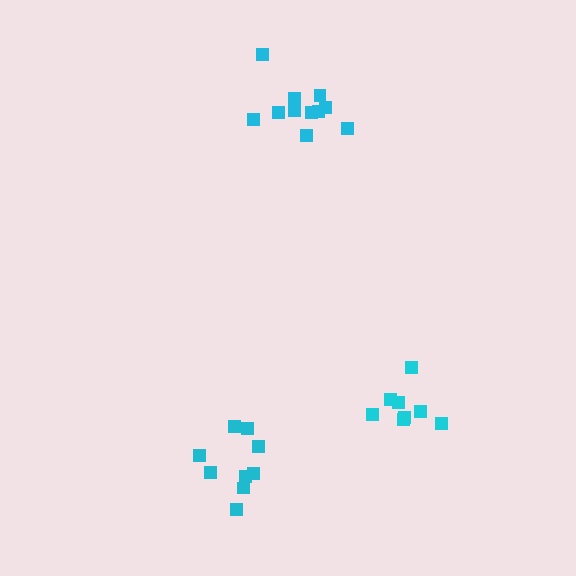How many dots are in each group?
Group 1: 8 dots, Group 2: 11 dots, Group 3: 9 dots (28 total).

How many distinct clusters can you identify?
There are 3 distinct clusters.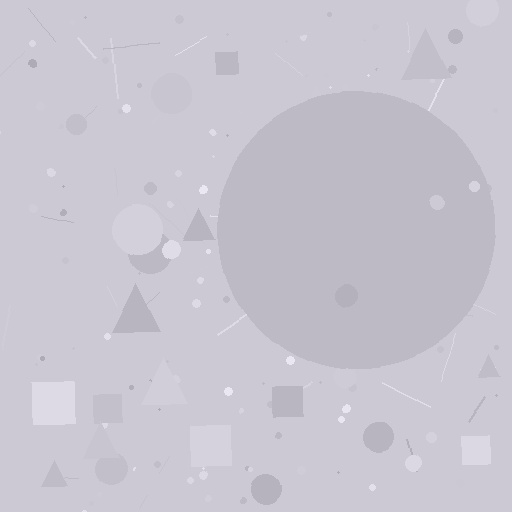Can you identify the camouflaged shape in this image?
The camouflaged shape is a circle.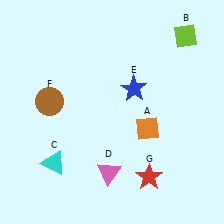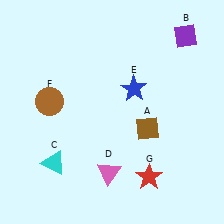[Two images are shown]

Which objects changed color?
A changed from orange to brown. B changed from lime to purple.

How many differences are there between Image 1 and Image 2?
There are 2 differences between the two images.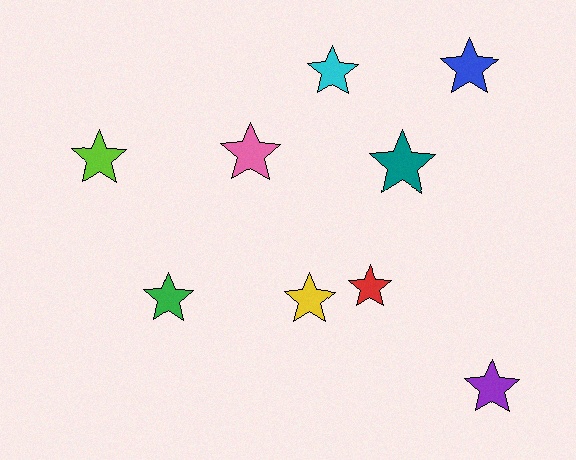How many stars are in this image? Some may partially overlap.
There are 9 stars.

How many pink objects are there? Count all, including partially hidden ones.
There is 1 pink object.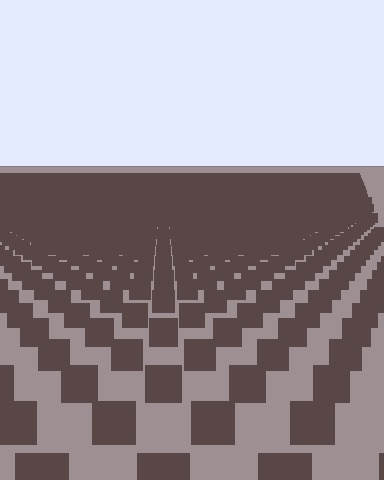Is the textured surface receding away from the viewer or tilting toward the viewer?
The surface is receding away from the viewer. Texture elements get smaller and denser toward the top.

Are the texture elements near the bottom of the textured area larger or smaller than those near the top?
Larger. Near the bottom, elements are closer to the viewer and appear at a bigger on-screen size.